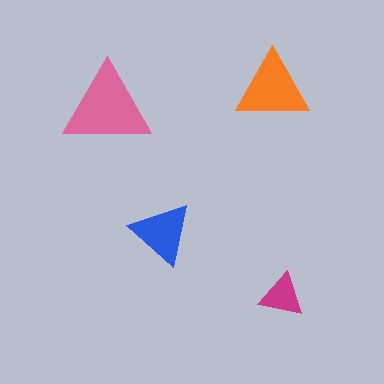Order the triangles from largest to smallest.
the pink one, the orange one, the blue one, the magenta one.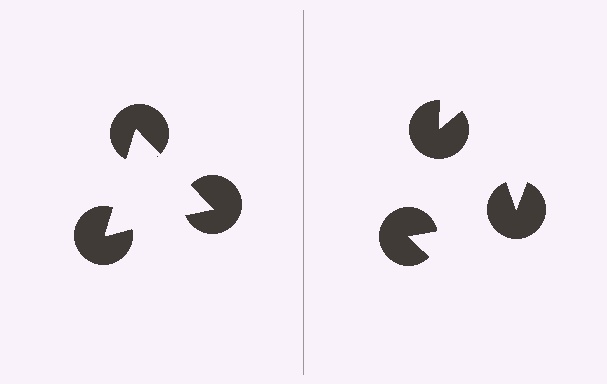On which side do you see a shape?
An illusory triangle appears on the left side. On the right side the wedge cuts are rotated, so no coherent shape forms.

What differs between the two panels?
The pac-man discs are positioned identically on both sides; only the wedge orientations differ. On the left they align to a triangle; on the right they are misaligned.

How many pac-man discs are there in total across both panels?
6 — 3 on each side.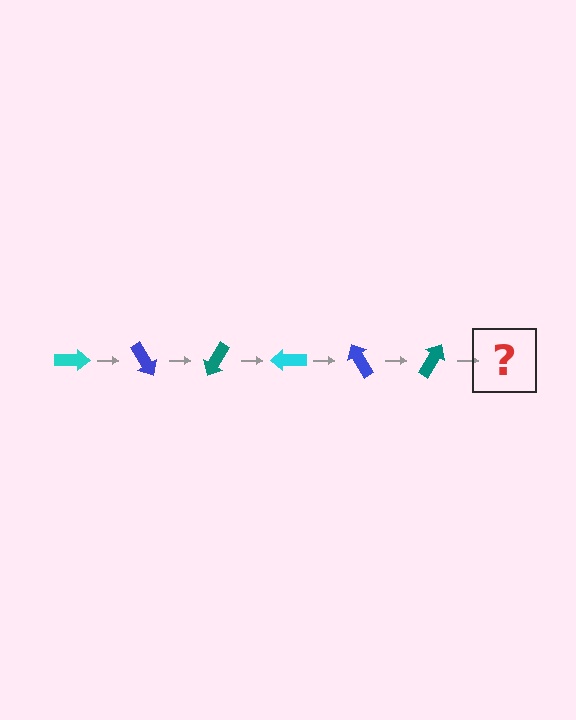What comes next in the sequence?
The next element should be a cyan arrow, rotated 360 degrees from the start.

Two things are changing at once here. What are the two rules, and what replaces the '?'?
The two rules are that it rotates 60 degrees each step and the color cycles through cyan, blue, and teal. The '?' should be a cyan arrow, rotated 360 degrees from the start.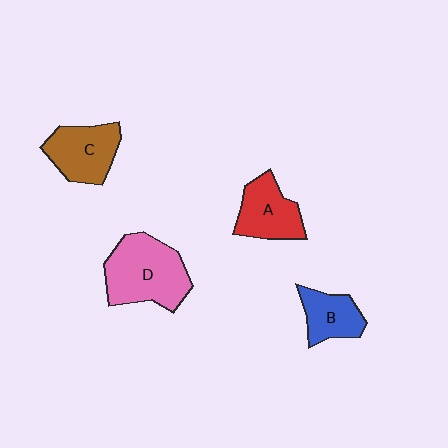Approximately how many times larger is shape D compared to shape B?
Approximately 1.9 times.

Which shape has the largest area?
Shape D (pink).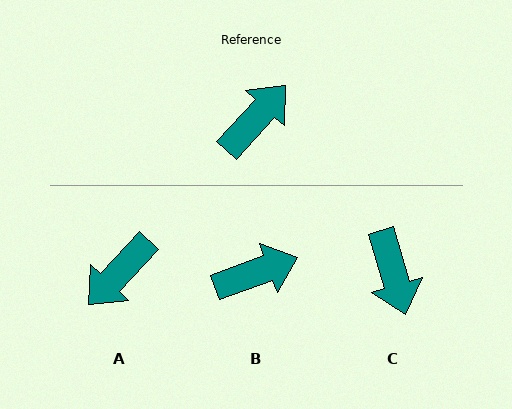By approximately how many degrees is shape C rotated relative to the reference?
Approximately 121 degrees clockwise.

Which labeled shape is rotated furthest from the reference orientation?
A, about 179 degrees away.